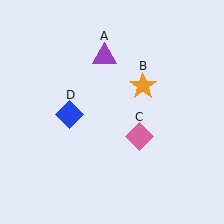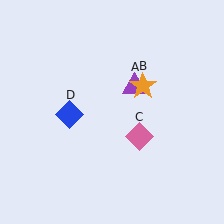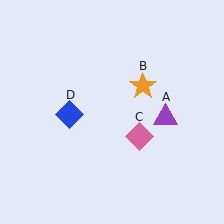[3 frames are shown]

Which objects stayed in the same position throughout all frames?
Orange star (object B) and pink diamond (object C) and blue diamond (object D) remained stationary.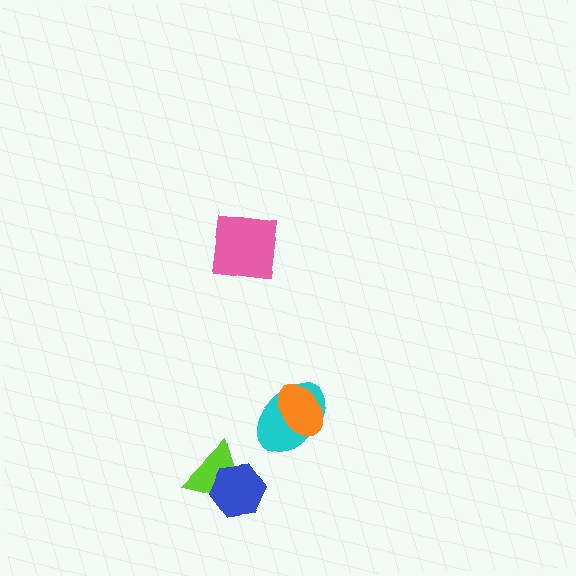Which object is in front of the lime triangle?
The blue hexagon is in front of the lime triangle.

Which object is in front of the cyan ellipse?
The orange ellipse is in front of the cyan ellipse.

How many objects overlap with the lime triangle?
1 object overlaps with the lime triangle.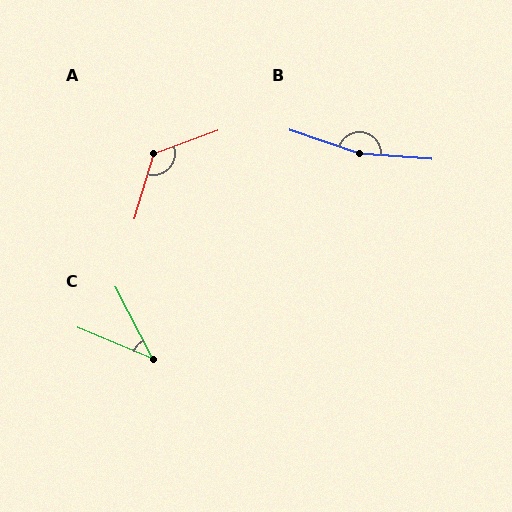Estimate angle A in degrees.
Approximately 127 degrees.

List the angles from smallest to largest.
C (40°), A (127°), B (166°).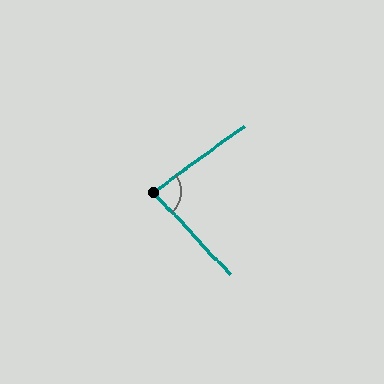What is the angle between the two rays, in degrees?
Approximately 83 degrees.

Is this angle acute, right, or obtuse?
It is acute.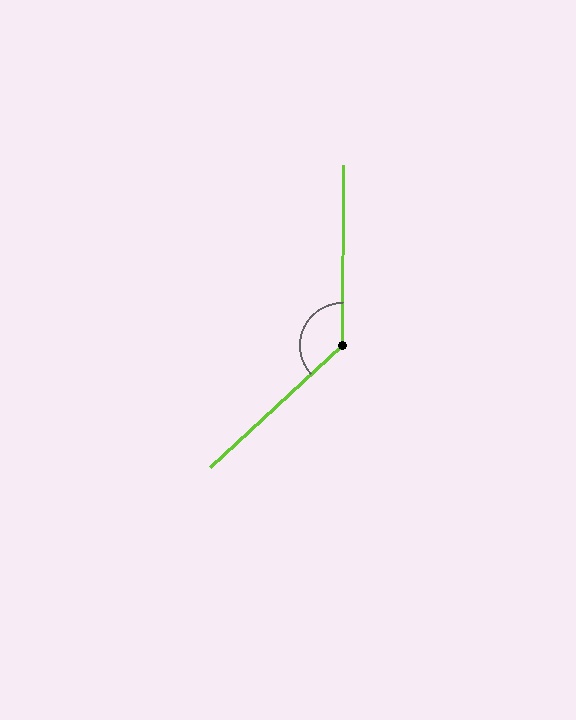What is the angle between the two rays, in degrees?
Approximately 133 degrees.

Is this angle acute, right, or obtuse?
It is obtuse.